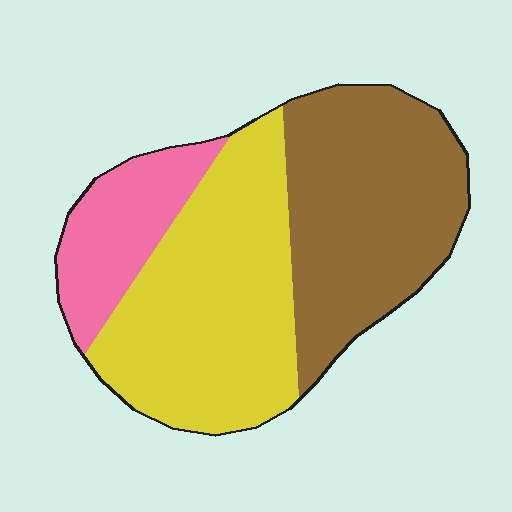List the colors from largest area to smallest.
From largest to smallest: yellow, brown, pink.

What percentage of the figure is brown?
Brown takes up about two fifths (2/5) of the figure.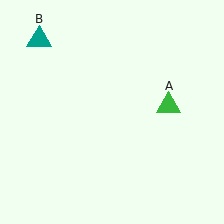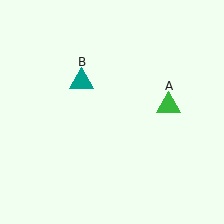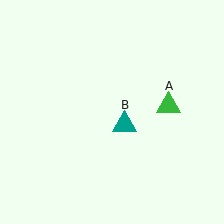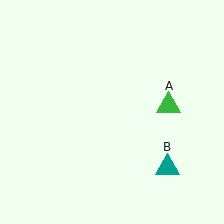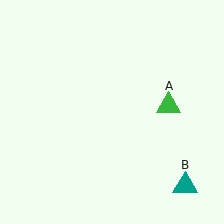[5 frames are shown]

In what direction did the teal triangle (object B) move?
The teal triangle (object B) moved down and to the right.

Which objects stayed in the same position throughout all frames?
Green triangle (object A) remained stationary.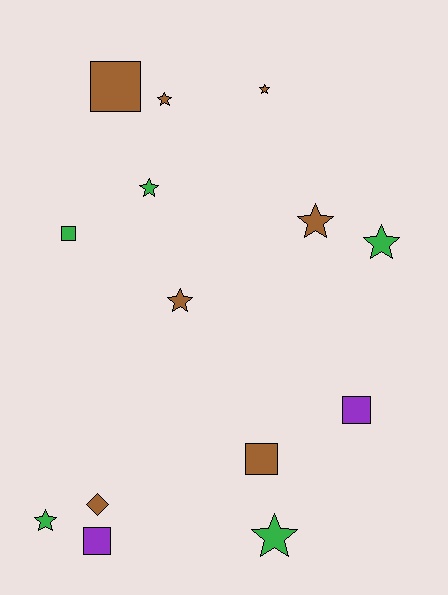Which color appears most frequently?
Brown, with 7 objects.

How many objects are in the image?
There are 14 objects.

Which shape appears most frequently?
Star, with 8 objects.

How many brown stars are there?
There are 4 brown stars.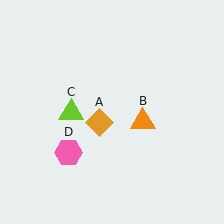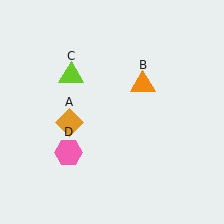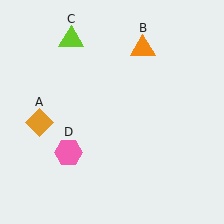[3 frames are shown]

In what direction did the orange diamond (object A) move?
The orange diamond (object A) moved left.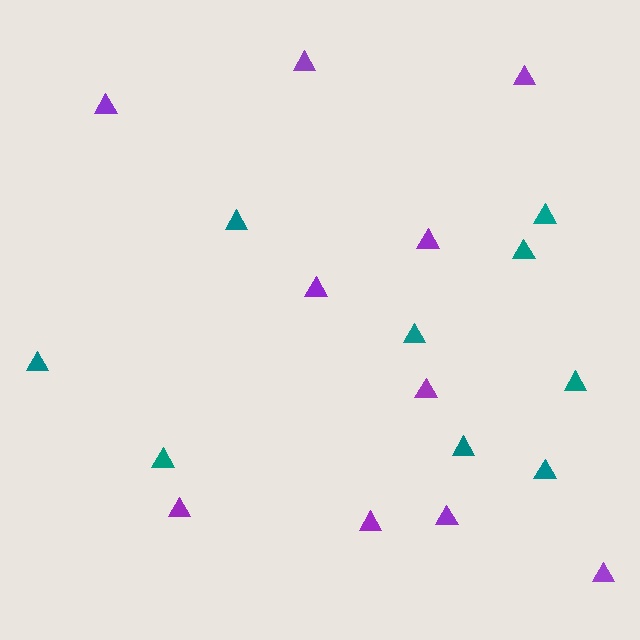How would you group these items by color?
There are 2 groups: one group of teal triangles (9) and one group of purple triangles (10).